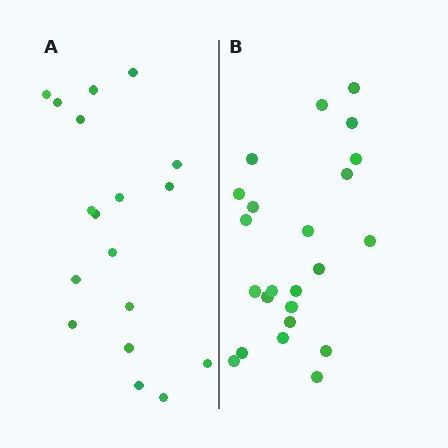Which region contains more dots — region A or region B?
Region B (the right region) has more dots.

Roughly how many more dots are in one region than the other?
Region B has about 5 more dots than region A.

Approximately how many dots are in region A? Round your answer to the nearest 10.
About 20 dots. (The exact count is 18, which rounds to 20.)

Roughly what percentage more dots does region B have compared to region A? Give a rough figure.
About 30% more.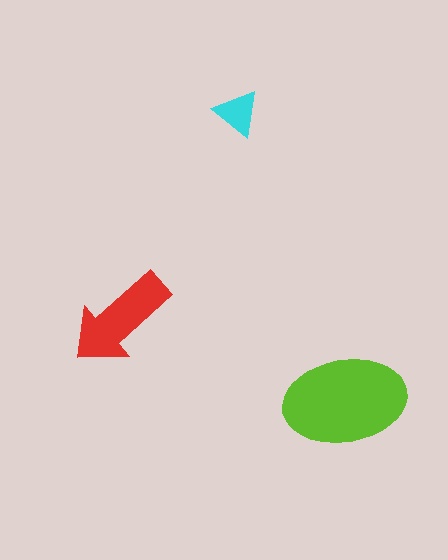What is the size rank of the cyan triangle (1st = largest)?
3rd.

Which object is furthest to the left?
The red arrow is leftmost.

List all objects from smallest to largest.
The cyan triangle, the red arrow, the lime ellipse.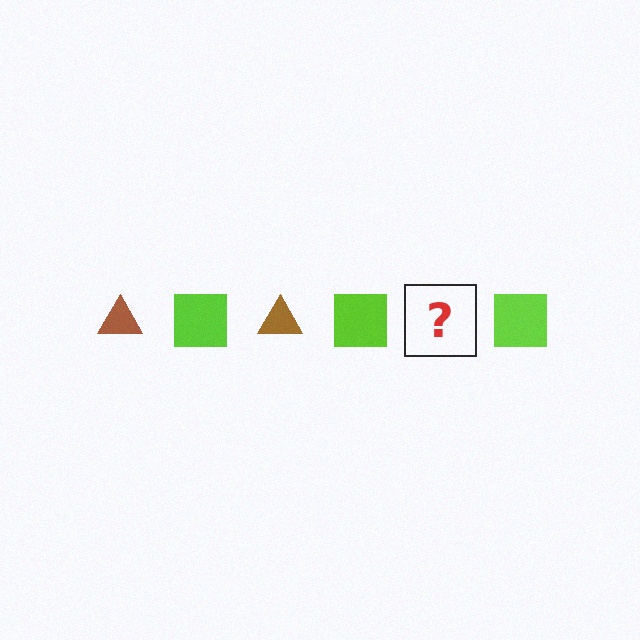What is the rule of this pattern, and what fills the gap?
The rule is that the pattern alternates between brown triangle and lime square. The gap should be filled with a brown triangle.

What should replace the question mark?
The question mark should be replaced with a brown triangle.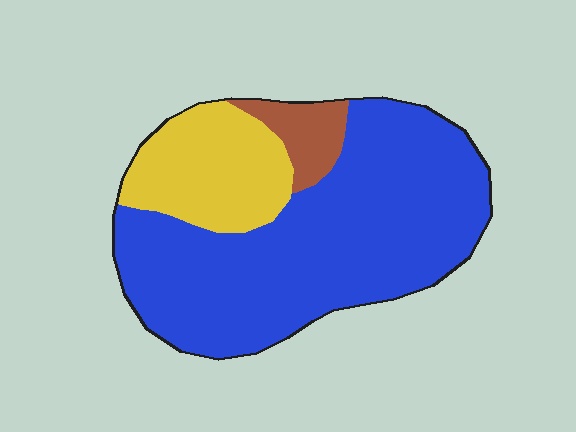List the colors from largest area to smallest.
From largest to smallest: blue, yellow, brown.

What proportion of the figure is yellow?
Yellow covers about 20% of the figure.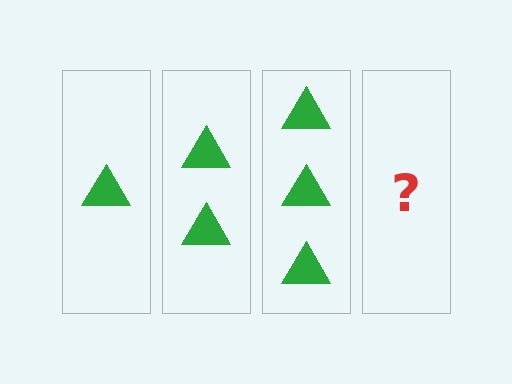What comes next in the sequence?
The next element should be 4 triangles.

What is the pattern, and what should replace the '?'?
The pattern is that each step adds one more triangle. The '?' should be 4 triangles.